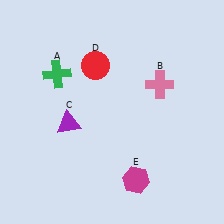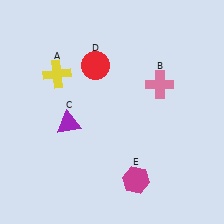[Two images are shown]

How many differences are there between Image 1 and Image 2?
There is 1 difference between the two images.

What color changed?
The cross (A) changed from green in Image 1 to yellow in Image 2.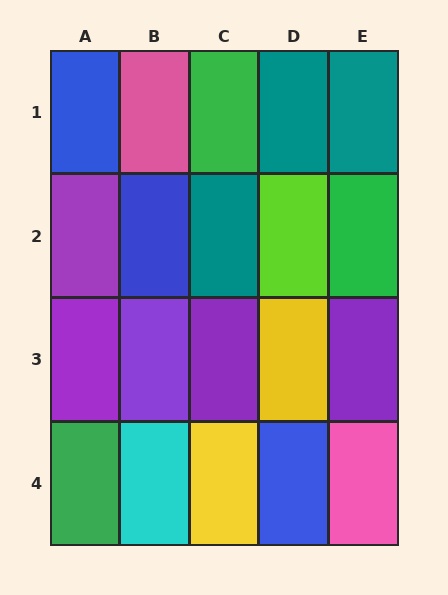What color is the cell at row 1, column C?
Green.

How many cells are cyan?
1 cell is cyan.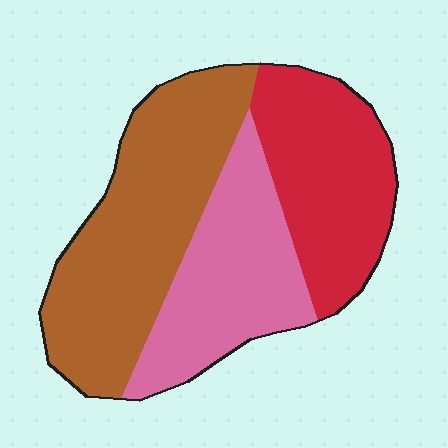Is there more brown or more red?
Brown.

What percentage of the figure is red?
Red takes up about one third (1/3) of the figure.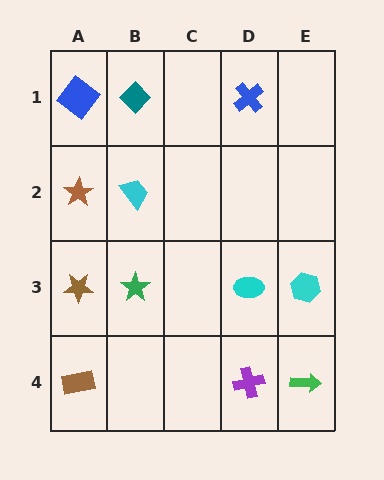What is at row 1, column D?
A blue cross.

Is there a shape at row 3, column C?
No, that cell is empty.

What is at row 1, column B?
A teal diamond.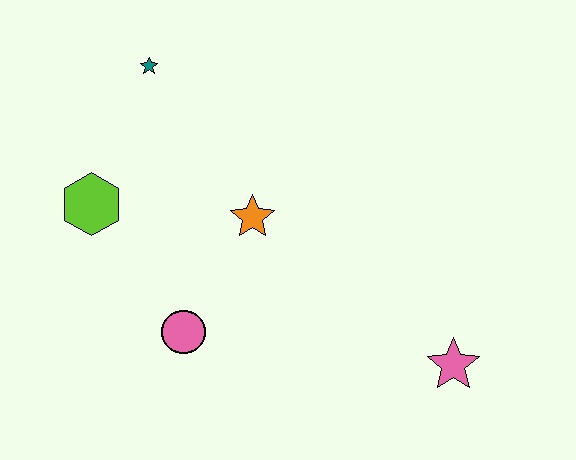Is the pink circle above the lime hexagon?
No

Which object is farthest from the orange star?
The pink star is farthest from the orange star.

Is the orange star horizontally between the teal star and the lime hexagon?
No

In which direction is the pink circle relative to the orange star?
The pink circle is below the orange star.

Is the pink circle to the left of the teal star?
No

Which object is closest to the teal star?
The lime hexagon is closest to the teal star.